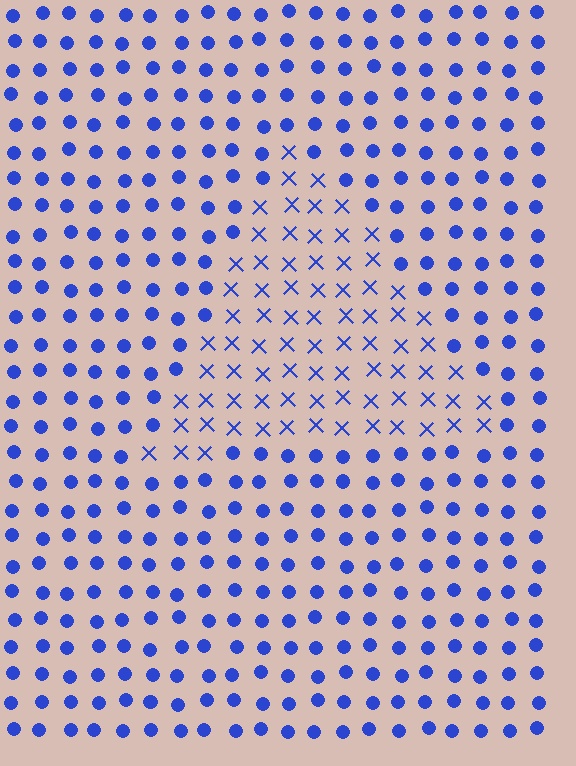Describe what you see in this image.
The image is filled with small blue elements arranged in a uniform grid. A triangle-shaped region contains X marks, while the surrounding area contains circles. The boundary is defined purely by the change in element shape.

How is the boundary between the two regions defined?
The boundary is defined by a change in element shape: X marks inside vs. circles outside. All elements share the same color and spacing.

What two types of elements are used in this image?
The image uses X marks inside the triangle region and circles outside it.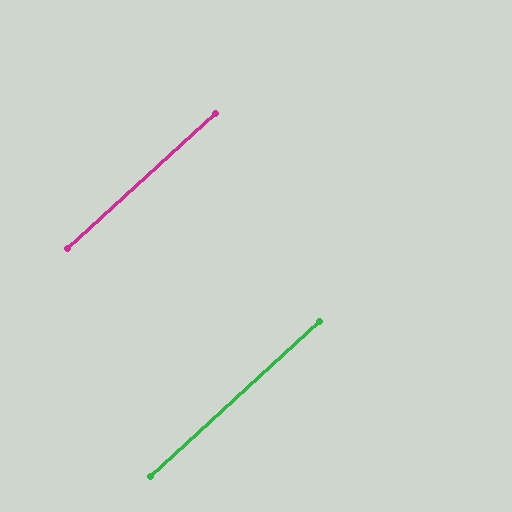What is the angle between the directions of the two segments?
Approximately 0 degrees.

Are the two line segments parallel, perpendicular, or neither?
Parallel — their directions differ by only 0.0°.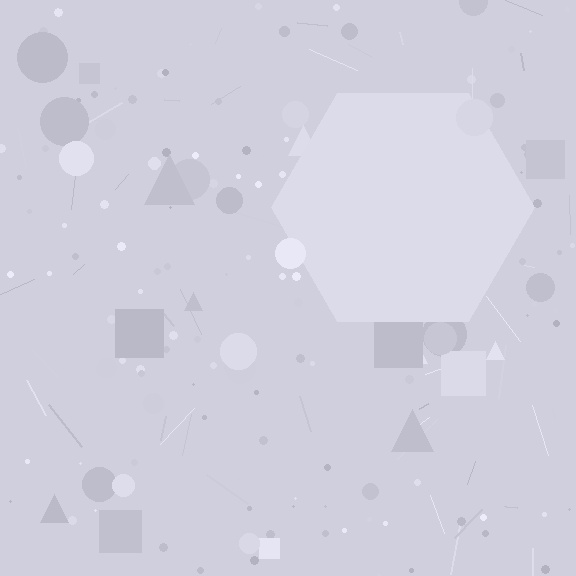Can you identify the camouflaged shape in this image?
The camouflaged shape is a hexagon.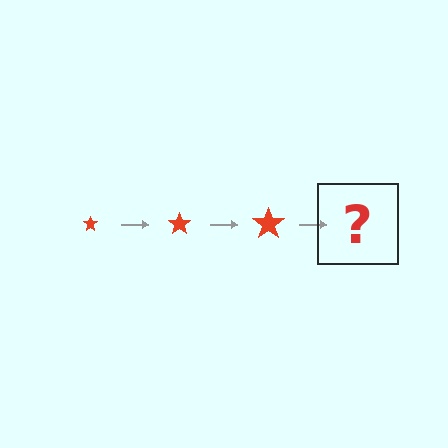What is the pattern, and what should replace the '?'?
The pattern is that the star gets progressively larger each step. The '?' should be a red star, larger than the previous one.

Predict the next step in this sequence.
The next step is a red star, larger than the previous one.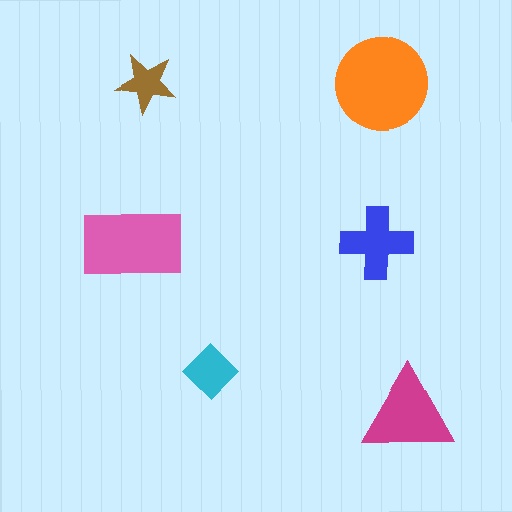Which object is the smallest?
The brown star.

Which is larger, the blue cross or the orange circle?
The orange circle.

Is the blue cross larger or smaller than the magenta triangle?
Smaller.